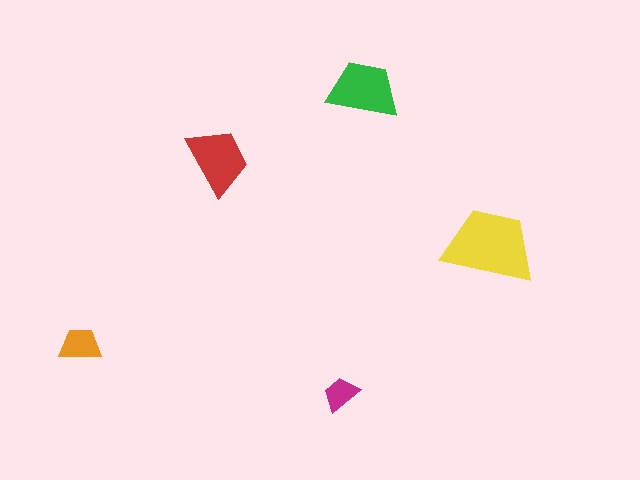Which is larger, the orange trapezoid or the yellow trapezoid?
The yellow one.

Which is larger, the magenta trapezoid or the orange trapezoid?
The orange one.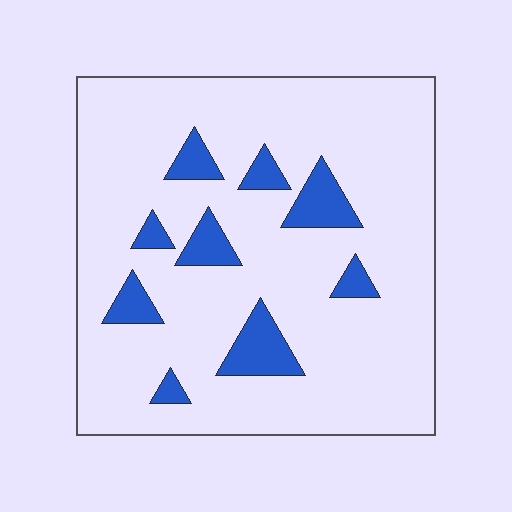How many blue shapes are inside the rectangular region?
9.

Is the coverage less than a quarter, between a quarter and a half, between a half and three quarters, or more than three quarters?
Less than a quarter.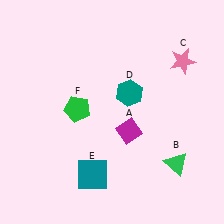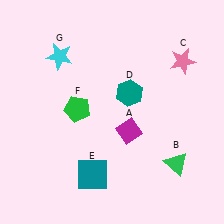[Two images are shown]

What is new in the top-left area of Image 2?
A cyan star (G) was added in the top-left area of Image 2.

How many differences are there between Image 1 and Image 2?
There is 1 difference between the two images.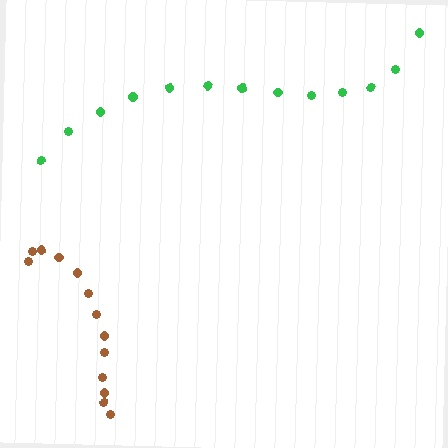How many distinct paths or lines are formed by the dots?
There are 2 distinct paths.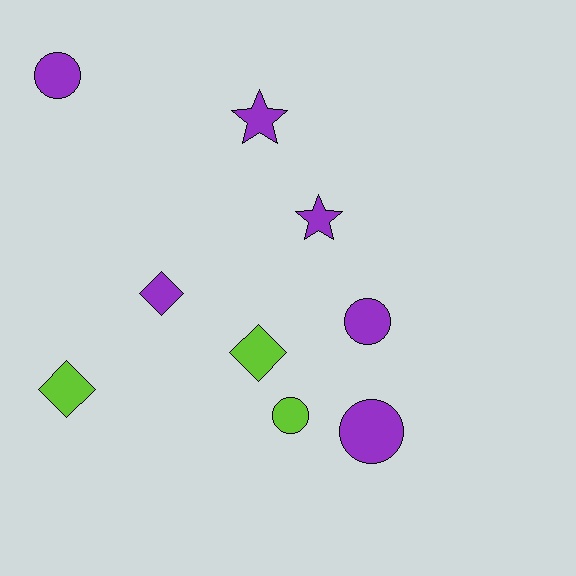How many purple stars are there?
There are 2 purple stars.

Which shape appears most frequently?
Circle, with 4 objects.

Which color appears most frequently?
Purple, with 6 objects.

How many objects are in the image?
There are 9 objects.